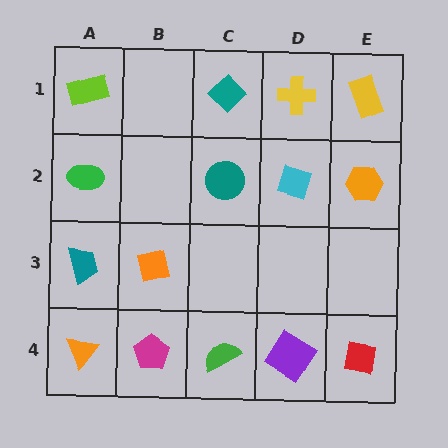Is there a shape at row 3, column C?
No, that cell is empty.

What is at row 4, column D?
A purple diamond.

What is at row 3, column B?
An orange square.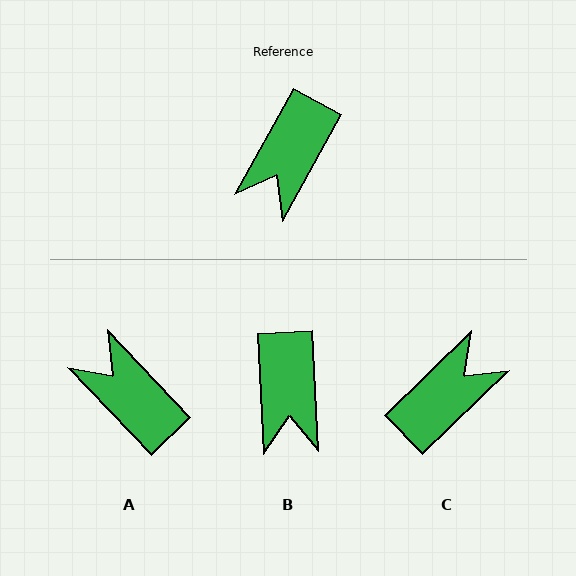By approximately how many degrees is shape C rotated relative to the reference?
Approximately 163 degrees counter-clockwise.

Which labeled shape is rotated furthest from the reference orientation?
C, about 163 degrees away.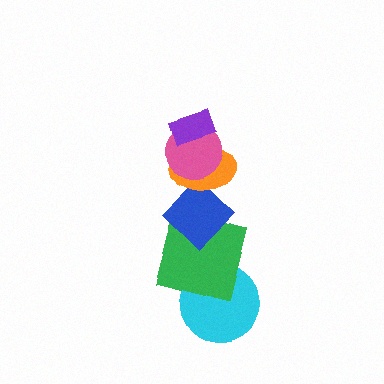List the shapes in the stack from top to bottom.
From top to bottom: the purple rectangle, the pink circle, the orange ellipse, the blue diamond, the green square, the cyan circle.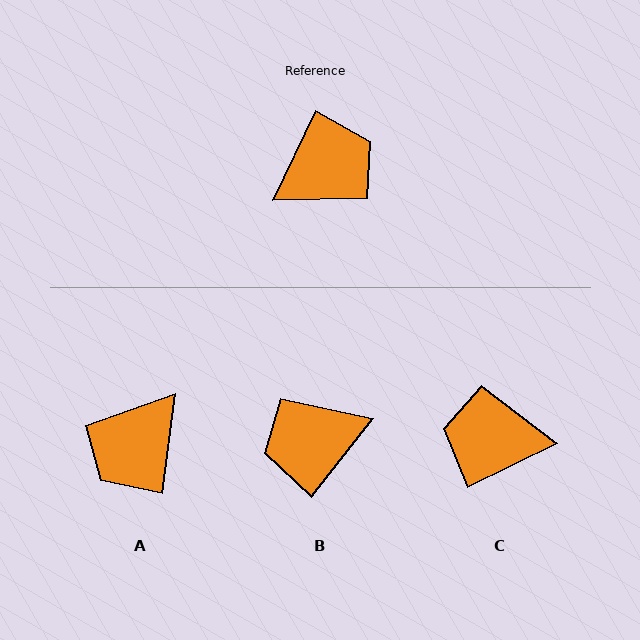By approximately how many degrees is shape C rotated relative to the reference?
Approximately 142 degrees counter-clockwise.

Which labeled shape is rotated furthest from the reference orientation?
B, about 167 degrees away.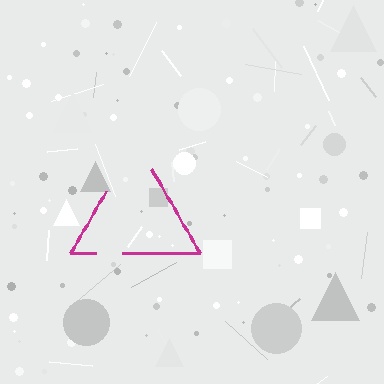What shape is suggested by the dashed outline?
The dashed outline suggests a triangle.